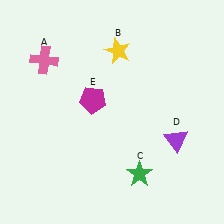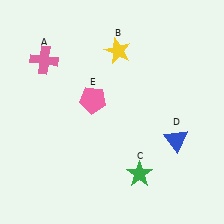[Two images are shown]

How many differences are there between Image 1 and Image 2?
There are 2 differences between the two images.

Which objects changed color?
D changed from purple to blue. E changed from magenta to pink.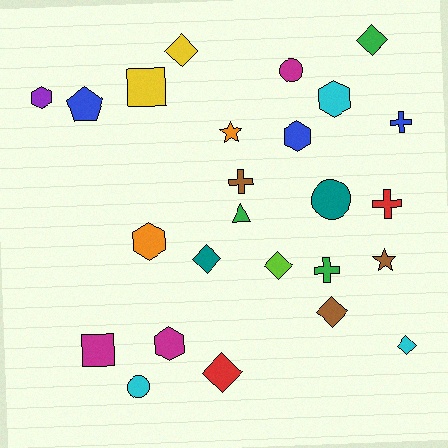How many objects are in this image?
There are 25 objects.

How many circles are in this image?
There are 3 circles.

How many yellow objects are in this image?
There are 2 yellow objects.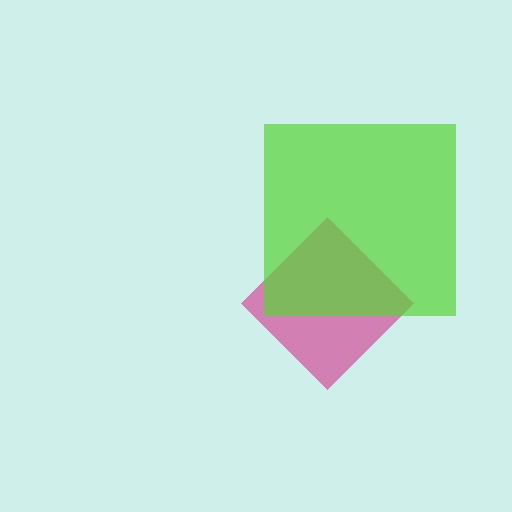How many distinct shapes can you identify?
There are 2 distinct shapes: a magenta diamond, a lime square.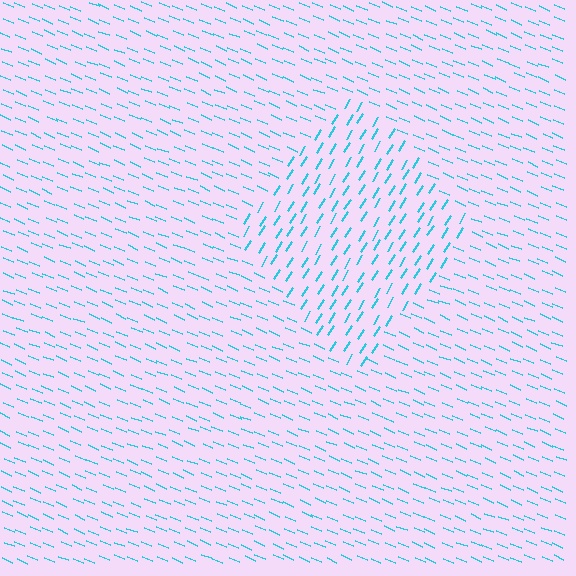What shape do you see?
I see a diamond.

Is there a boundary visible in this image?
Yes, there is a texture boundary formed by a change in line orientation.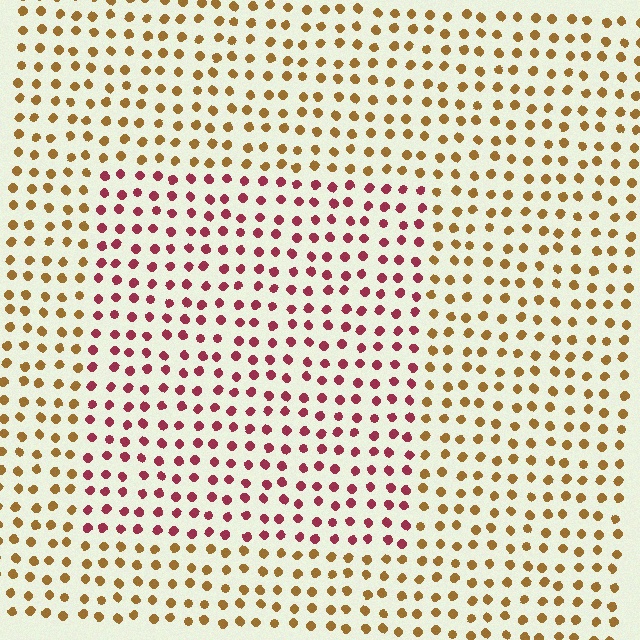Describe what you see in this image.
The image is filled with small brown elements in a uniform arrangement. A rectangle-shaped region is visible where the elements are tinted to a slightly different hue, forming a subtle color boundary.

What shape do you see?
I see a rectangle.